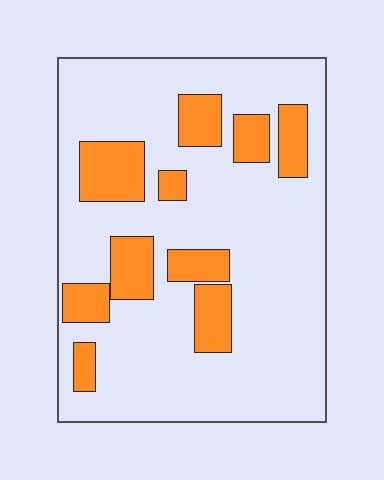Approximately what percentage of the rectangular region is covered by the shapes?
Approximately 20%.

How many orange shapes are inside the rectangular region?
10.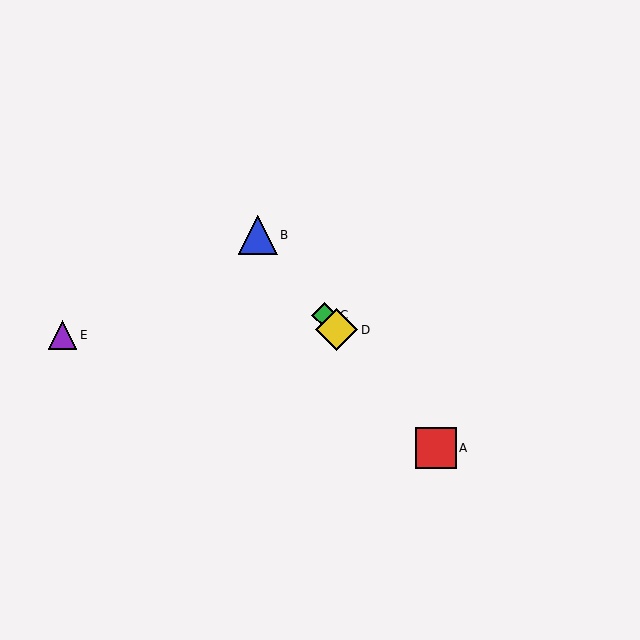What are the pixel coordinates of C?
Object C is at (324, 315).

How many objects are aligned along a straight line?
4 objects (A, B, C, D) are aligned along a straight line.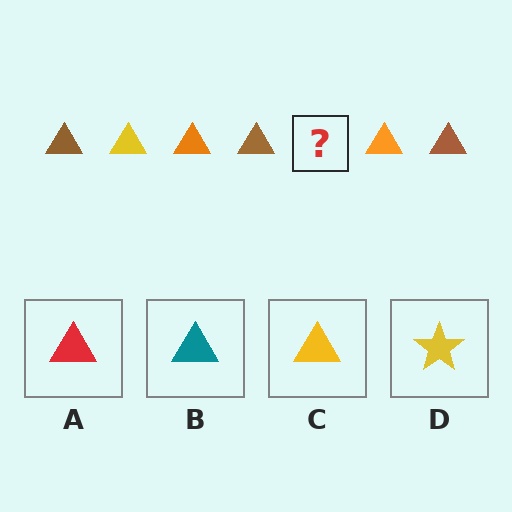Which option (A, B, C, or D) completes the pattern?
C.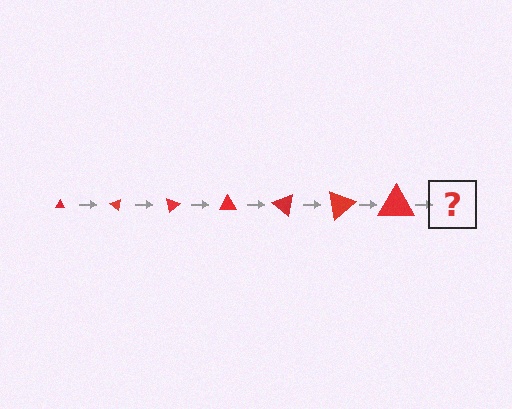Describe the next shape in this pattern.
It should be a triangle, larger than the previous one and rotated 280 degrees from the start.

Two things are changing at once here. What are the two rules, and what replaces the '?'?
The two rules are that the triangle grows larger each step and it rotates 40 degrees each step. The '?' should be a triangle, larger than the previous one and rotated 280 degrees from the start.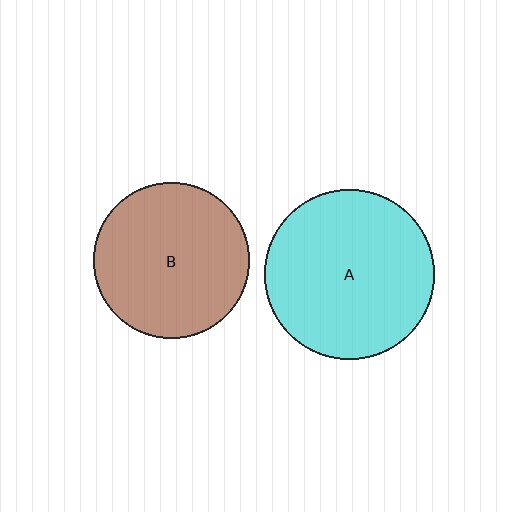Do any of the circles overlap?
No, none of the circles overlap.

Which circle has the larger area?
Circle A (cyan).